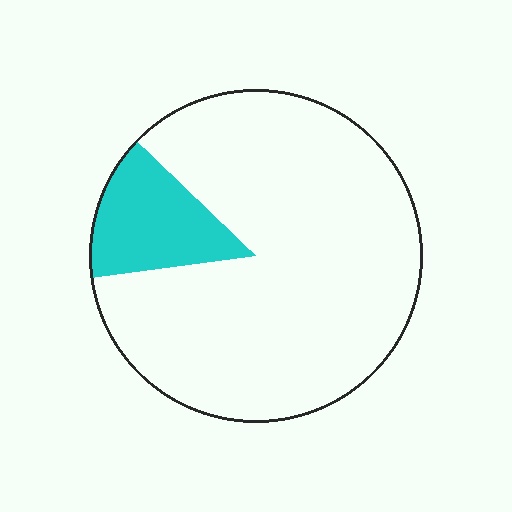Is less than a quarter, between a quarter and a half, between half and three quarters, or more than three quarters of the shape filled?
Less than a quarter.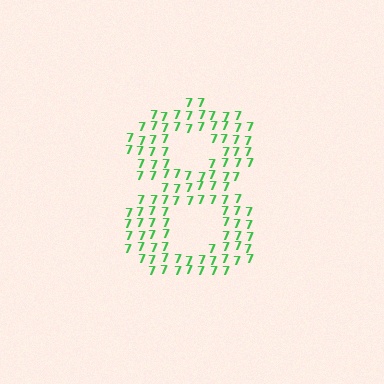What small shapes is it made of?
It is made of small digit 7's.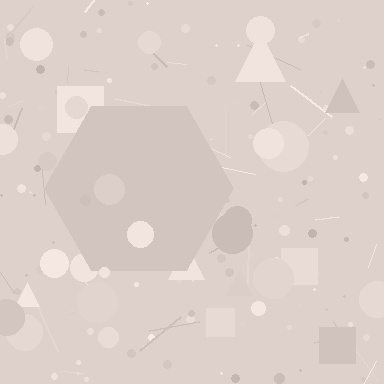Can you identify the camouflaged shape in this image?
The camouflaged shape is a hexagon.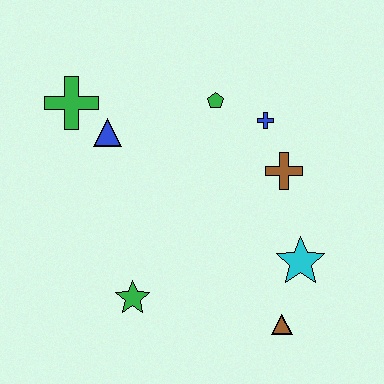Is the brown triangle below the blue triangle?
Yes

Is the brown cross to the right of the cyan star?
No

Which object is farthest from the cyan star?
The green cross is farthest from the cyan star.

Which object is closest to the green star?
The brown triangle is closest to the green star.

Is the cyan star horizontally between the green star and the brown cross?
No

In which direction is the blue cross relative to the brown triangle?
The blue cross is above the brown triangle.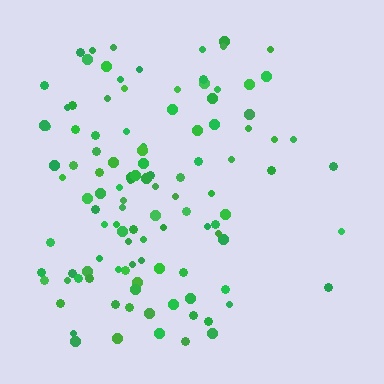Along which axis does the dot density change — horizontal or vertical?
Horizontal.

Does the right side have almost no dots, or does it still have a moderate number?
Still a moderate number, just noticeably fewer than the left.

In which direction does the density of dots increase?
From right to left, with the left side densest.